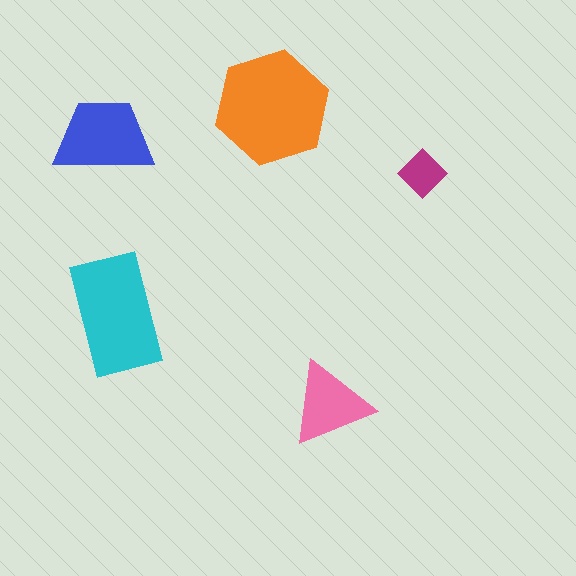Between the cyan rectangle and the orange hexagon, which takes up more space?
The orange hexagon.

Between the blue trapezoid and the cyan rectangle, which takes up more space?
The cyan rectangle.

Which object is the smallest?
The magenta diamond.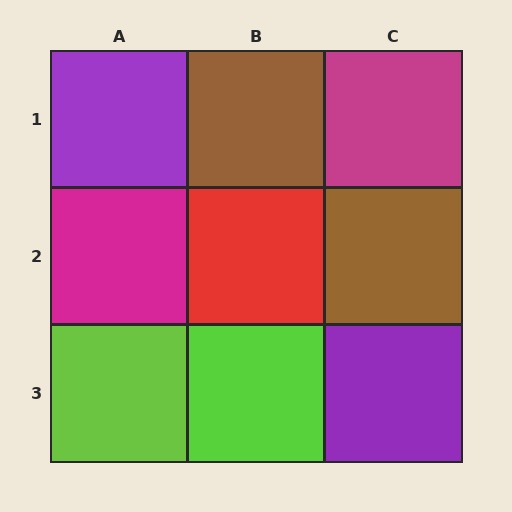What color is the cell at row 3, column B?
Lime.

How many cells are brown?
2 cells are brown.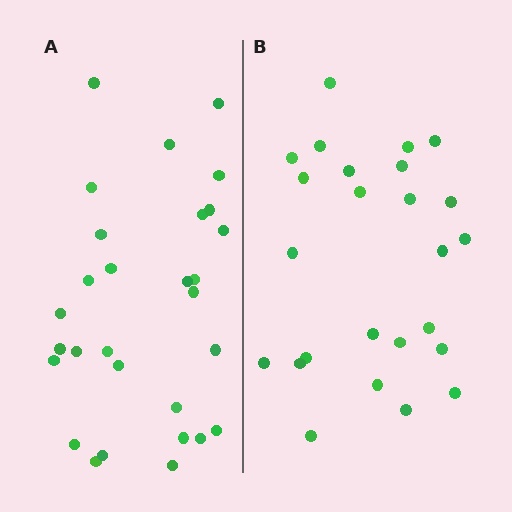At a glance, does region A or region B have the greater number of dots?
Region A (the left region) has more dots.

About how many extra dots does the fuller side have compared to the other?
Region A has about 4 more dots than region B.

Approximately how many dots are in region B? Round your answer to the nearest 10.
About 20 dots. (The exact count is 25, which rounds to 20.)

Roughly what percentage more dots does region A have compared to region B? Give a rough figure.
About 15% more.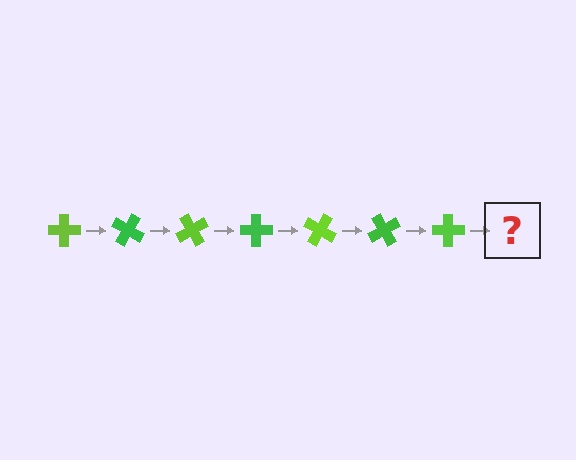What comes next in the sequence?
The next element should be a green cross, rotated 210 degrees from the start.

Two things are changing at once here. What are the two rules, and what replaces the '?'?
The two rules are that it rotates 30 degrees each step and the color cycles through lime and green. The '?' should be a green cross, rotated 210 degrees from the start.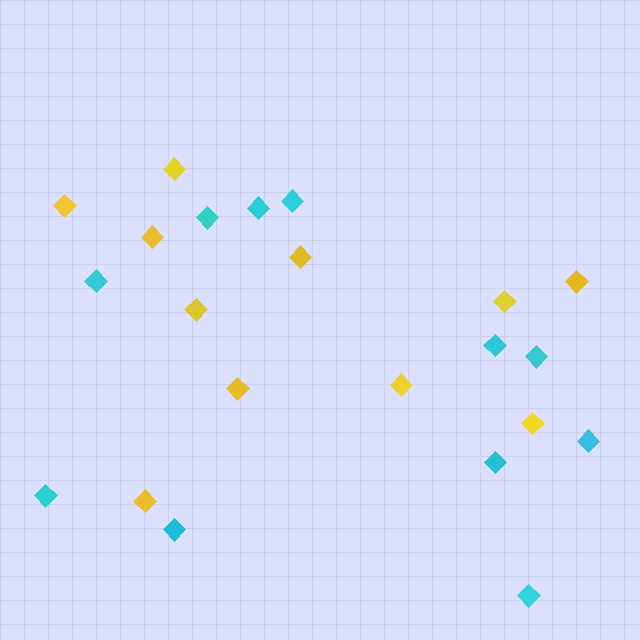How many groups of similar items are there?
There are 2 groups: one group of yellow diamonds (11) and one group of cyan diamonds (11).